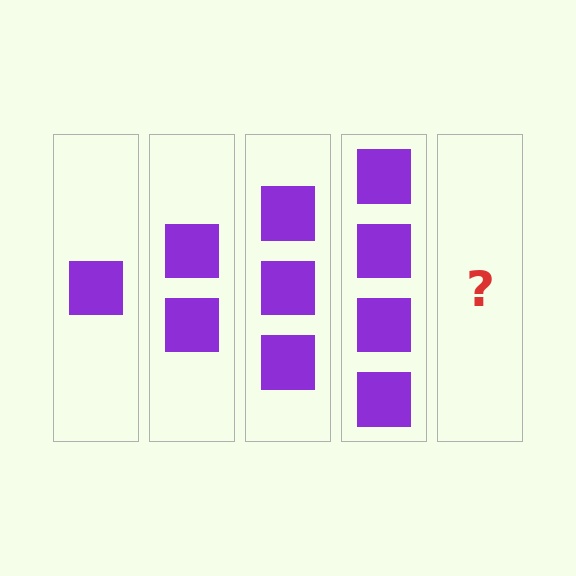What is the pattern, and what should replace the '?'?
The pattern is that each step adds one more square. The '?' should be 5 squares.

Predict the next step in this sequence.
The next step is 5 squares.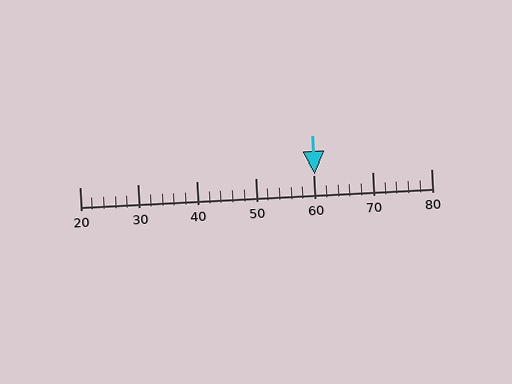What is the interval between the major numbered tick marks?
The major tick marks are spaced 10 units apart.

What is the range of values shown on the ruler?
The ruler shows values from 20 to 80.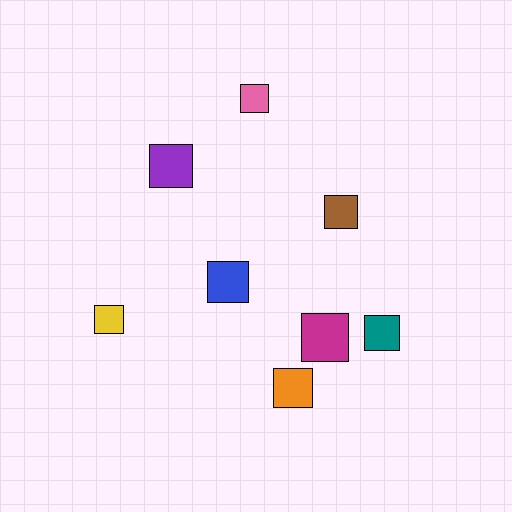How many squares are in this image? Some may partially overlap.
There are 8 squares.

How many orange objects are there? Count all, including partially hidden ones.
There is 1 orange object.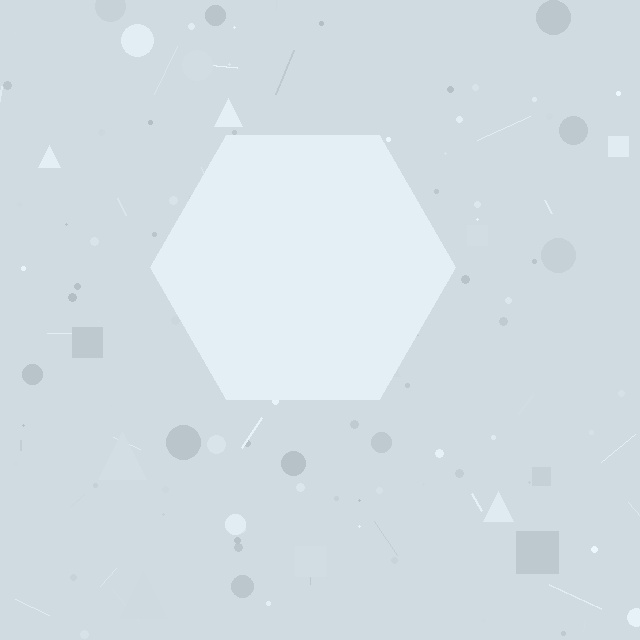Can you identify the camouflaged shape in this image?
The camouflaged shape is a hexagon.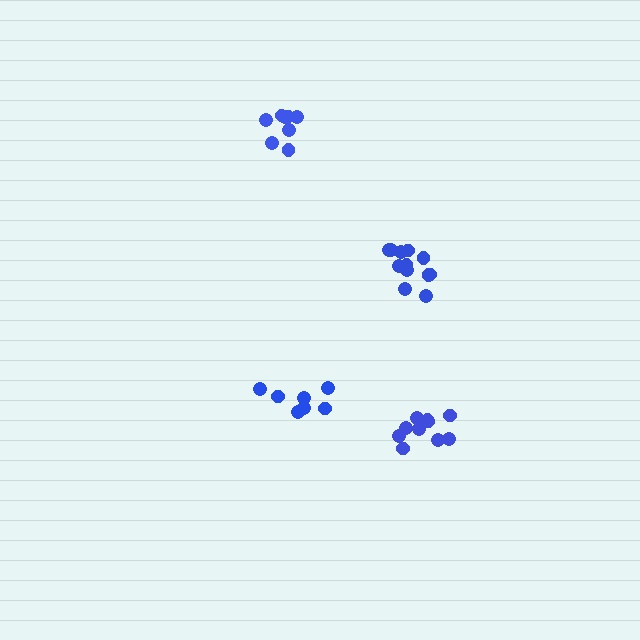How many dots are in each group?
Group 1: 12 dots, Group 2: 10 dots, Group 3: 7 dots, Group 4: 8 dots (37 total).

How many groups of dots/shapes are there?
There are 4 groups.